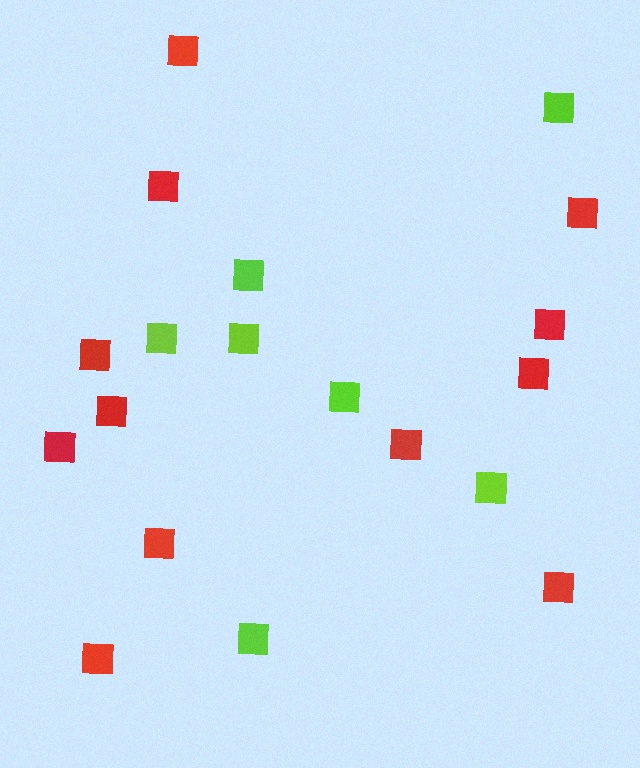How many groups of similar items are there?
There are 2 groups: one group of red squares (12) and one group of lime squares (7).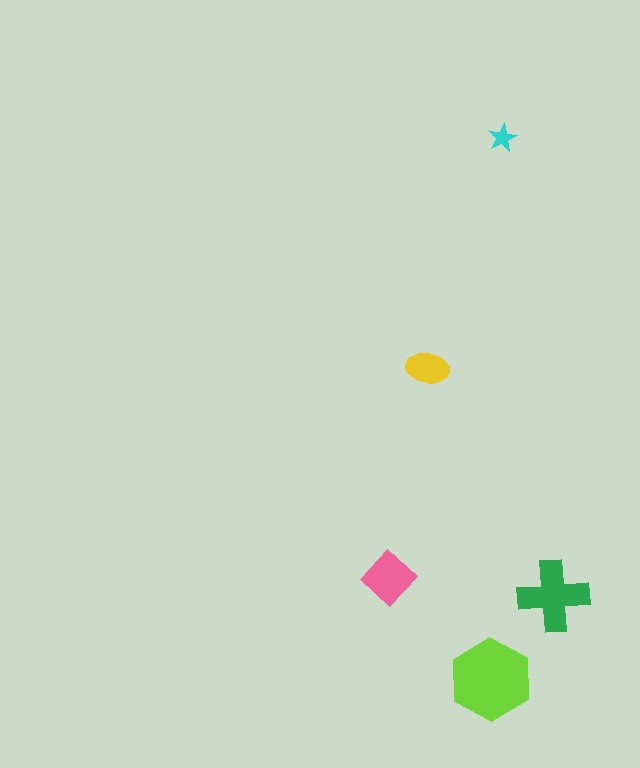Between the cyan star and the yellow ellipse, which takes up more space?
The yellow ellipse.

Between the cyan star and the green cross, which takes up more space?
The green cross.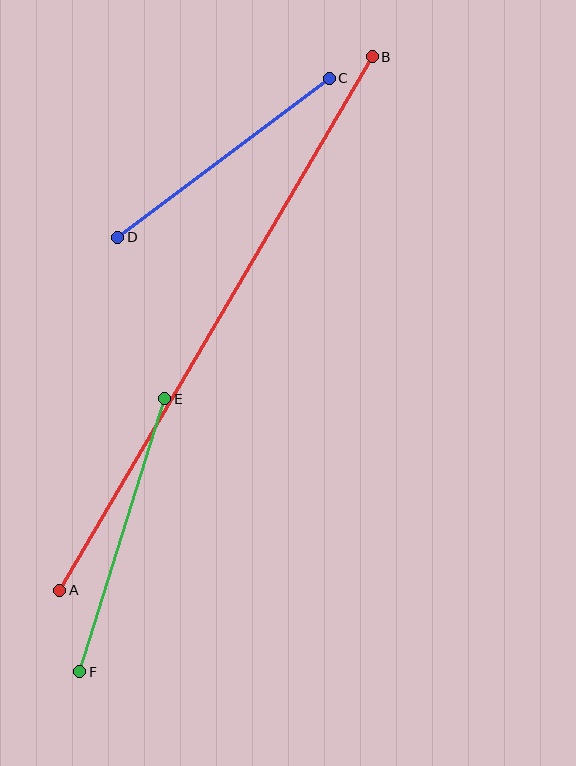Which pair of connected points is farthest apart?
Points A and B are farthest apart.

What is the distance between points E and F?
The distance is approximately 286 pixels.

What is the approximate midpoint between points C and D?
The midpoint is at approximately (223, 158) pixels.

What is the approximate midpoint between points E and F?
The midpoint is at approximately (122, 535) pixels.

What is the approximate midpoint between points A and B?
The midpoint is at approximately (216, 324) pixels.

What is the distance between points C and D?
The distance is approximately 264 pixels.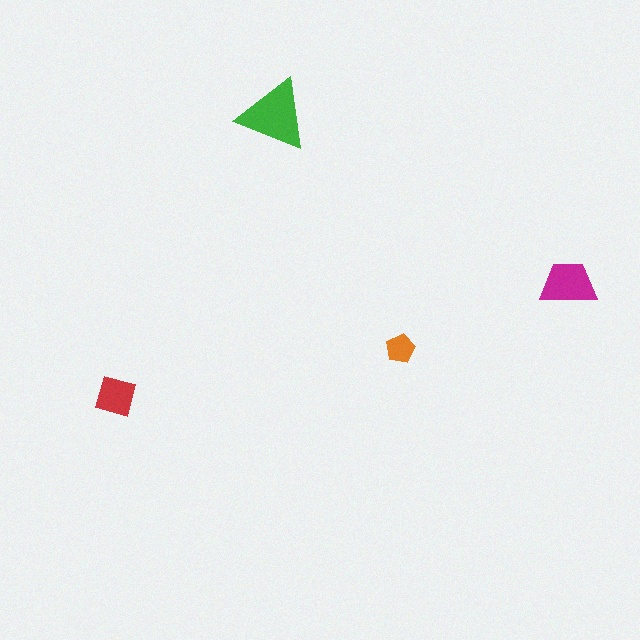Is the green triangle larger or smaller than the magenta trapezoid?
Larger.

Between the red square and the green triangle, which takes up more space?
The green triangle.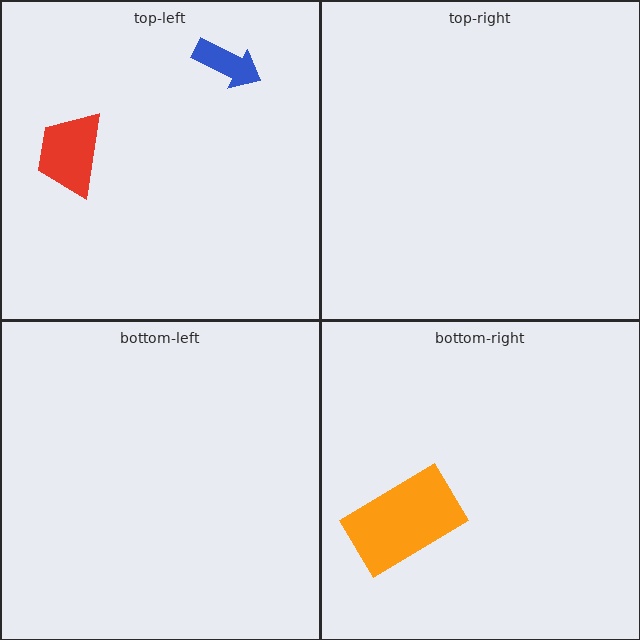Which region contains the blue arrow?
The top-left region.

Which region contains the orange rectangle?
The bottom-right region.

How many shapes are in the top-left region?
2.